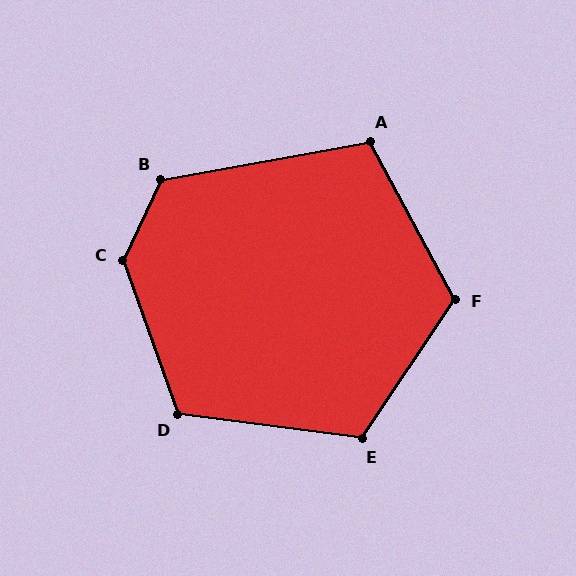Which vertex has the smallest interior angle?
A, at approximately 108 degrees.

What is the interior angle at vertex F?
Approximately 118 degrees (obtuse).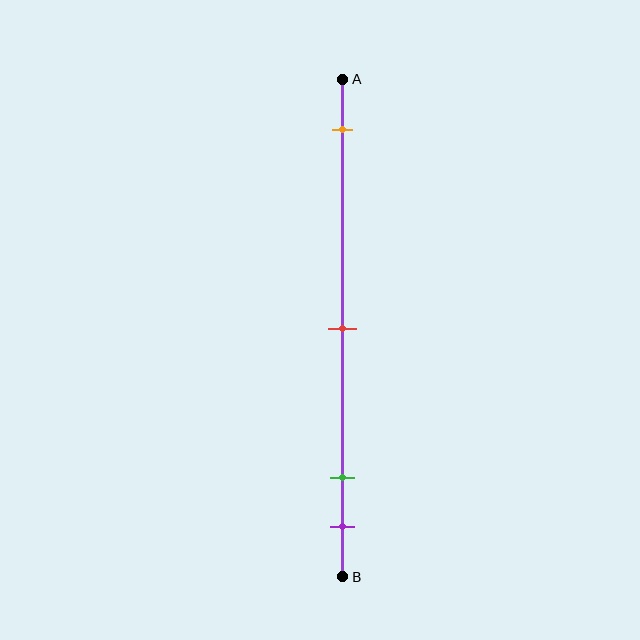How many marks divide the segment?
There are 4 marks dividing the segment.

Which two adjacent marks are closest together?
The green and purple marks are the closest adjacent pair.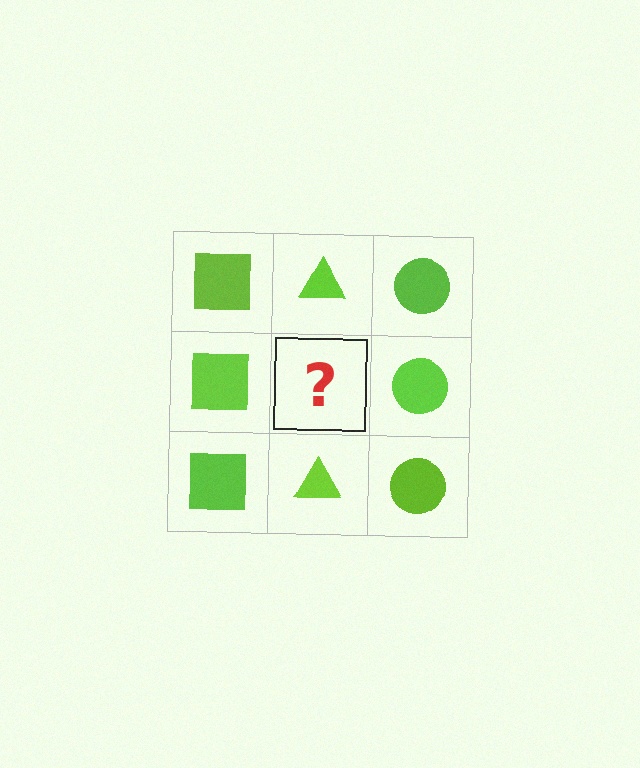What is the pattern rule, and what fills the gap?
The rule is that each column has a consistent shape. The gap should be filled with a lime triangle.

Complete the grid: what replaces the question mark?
The question mark should be replaced with a lime triangle.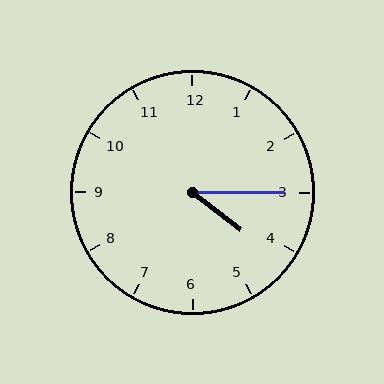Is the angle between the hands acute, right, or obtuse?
It is acute.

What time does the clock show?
4:15.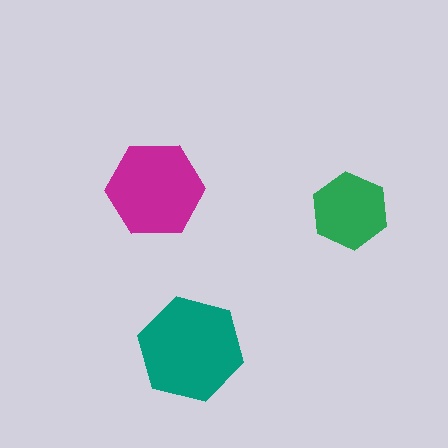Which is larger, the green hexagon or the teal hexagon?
The teal one.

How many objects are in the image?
There are 3 objects in the image.